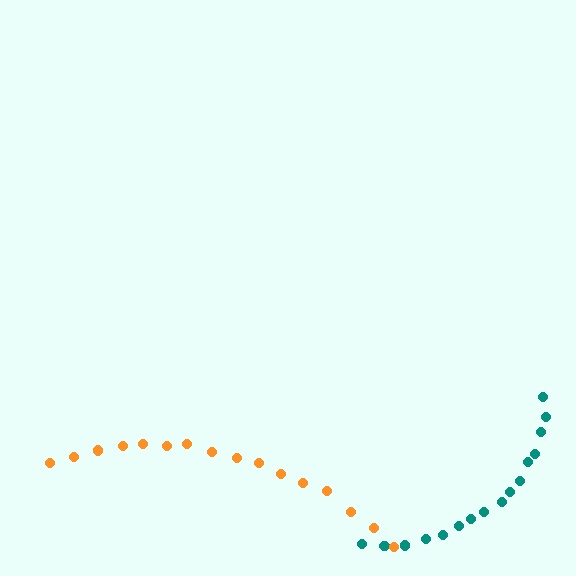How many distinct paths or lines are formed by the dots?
There are 2 distinct paths.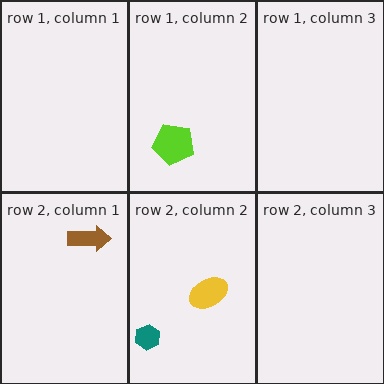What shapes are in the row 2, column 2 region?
The teal hexagon, the yellow ellipse.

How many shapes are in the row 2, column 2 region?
2.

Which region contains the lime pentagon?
The row 1, column 2 region.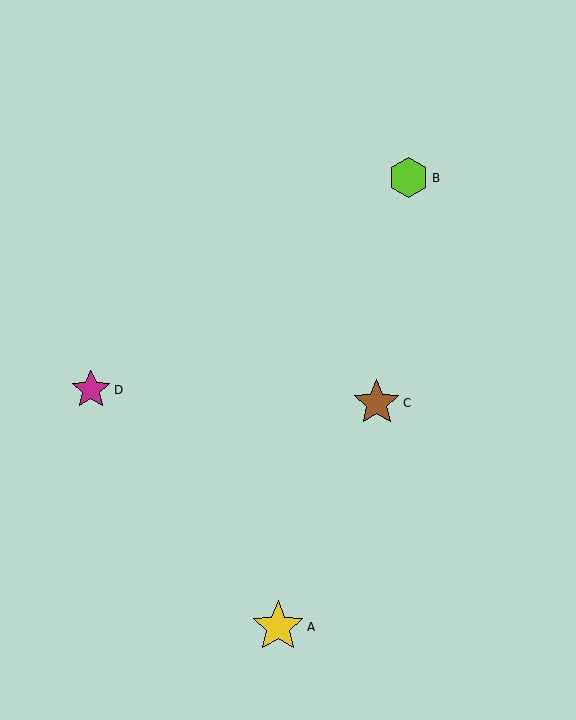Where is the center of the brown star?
The center of the brown star is at (377, 403).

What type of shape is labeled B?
Shape B is a lime hexagon.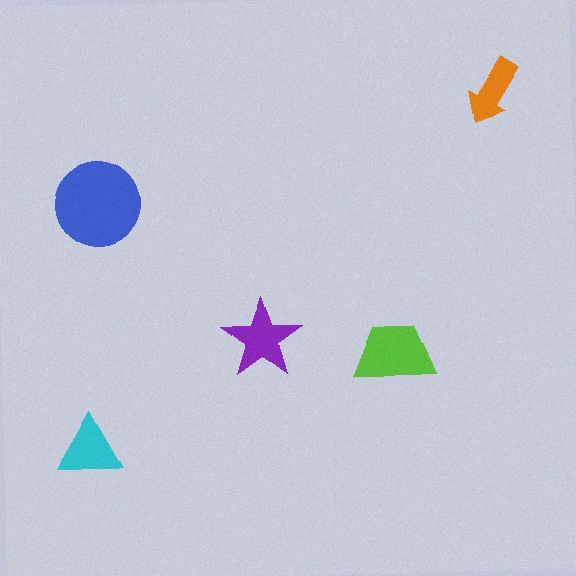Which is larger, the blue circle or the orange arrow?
The blue circle.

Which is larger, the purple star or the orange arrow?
The purple star.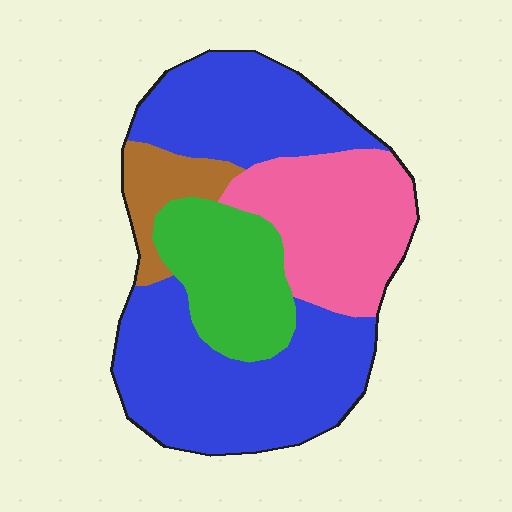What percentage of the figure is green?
Green takes up about one sixth (1/6) of the figure.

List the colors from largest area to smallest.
From largest to smallest: blue, pink, green, brown.